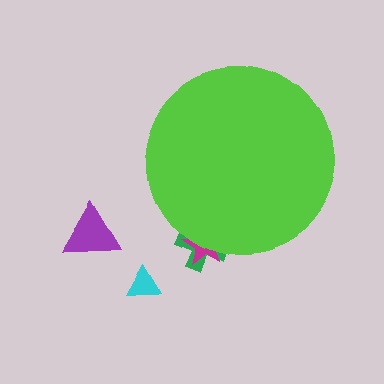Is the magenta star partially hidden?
Yes, the magenta star is partially hidden behind the lime circle.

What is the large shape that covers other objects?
A lime circle.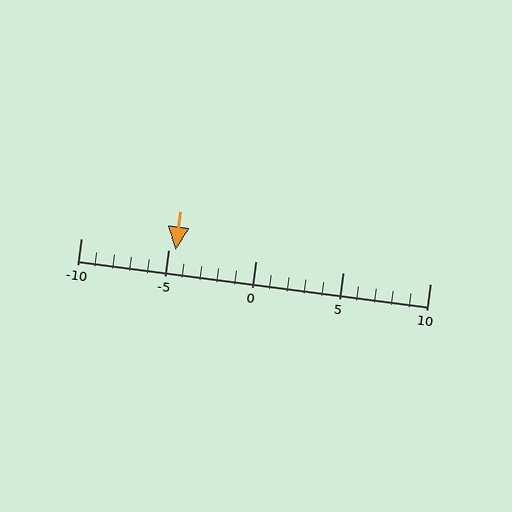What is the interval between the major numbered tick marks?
The major tick marks are spaced 5 units apart.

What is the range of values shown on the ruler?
The ruler shows values from -10 to 10.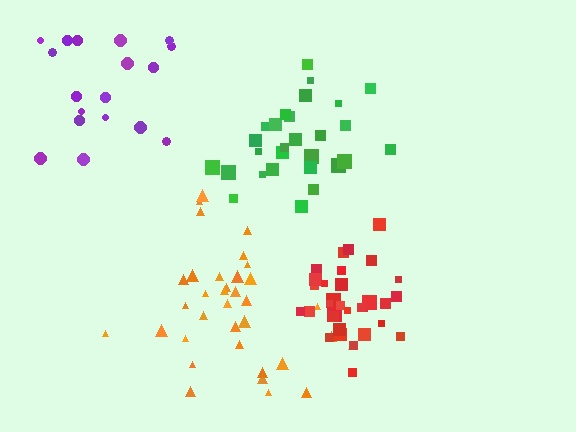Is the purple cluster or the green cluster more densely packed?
Green.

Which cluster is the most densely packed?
Red.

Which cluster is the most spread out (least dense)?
Purple.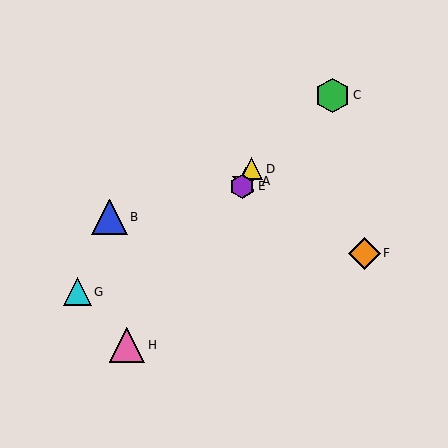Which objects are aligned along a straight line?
Objects A, D, E are aligned along a straight line.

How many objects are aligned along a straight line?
3 objects (A, D, E) are aligned along a straight line.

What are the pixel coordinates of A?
Object A is at (245, 181).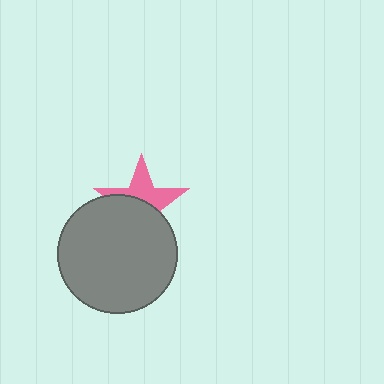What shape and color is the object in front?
The object in front is a gray circle.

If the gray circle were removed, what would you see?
You would see the complete pink star.